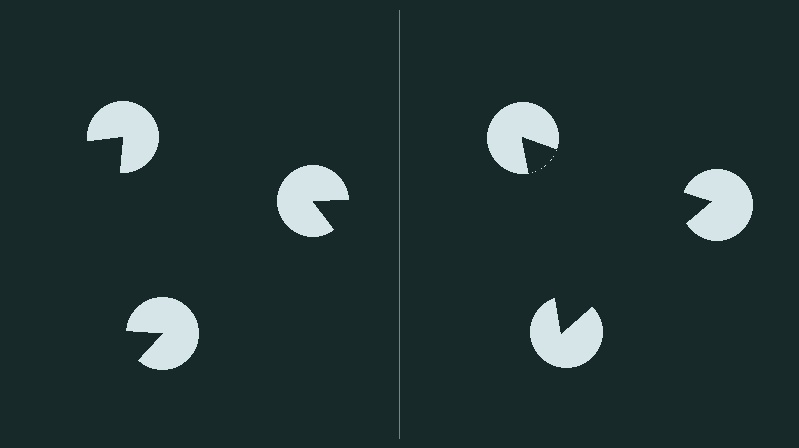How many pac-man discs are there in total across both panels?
6 — 3 on each side.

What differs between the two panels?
The pac-man discs are positioned identically on both sides; only the wedge orientations differ. On the right they align to a triangle; on the left they are misaligned.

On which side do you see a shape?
An illusory triangle appears on the right side. On the left side the wedge cuts are rotated, so no coherent shape forms.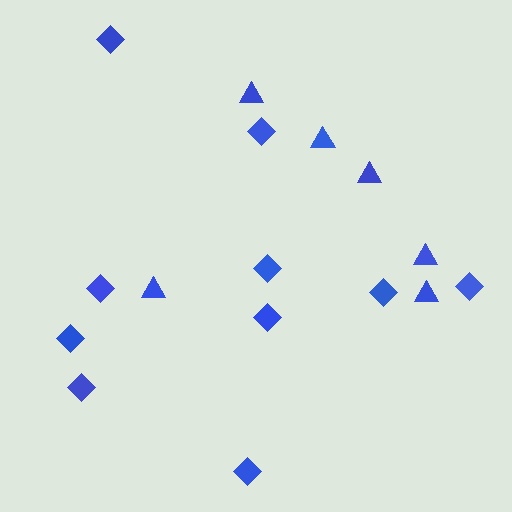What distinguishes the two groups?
There are 2 groups: one group of triangles (6) and one group of diamonds (10).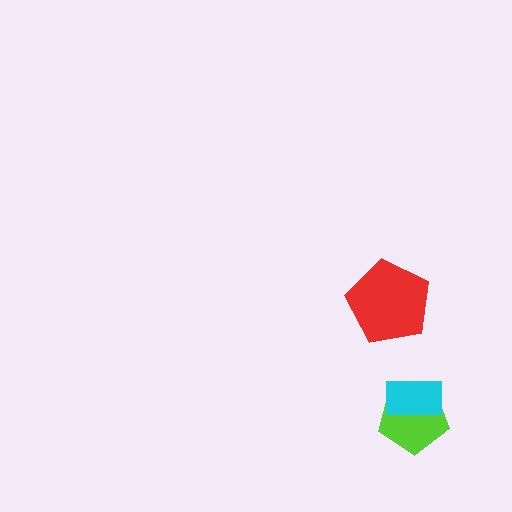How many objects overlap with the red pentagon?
0 objects overlap with the red pentagon.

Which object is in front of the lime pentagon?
The cyan rectangle is in front of the lime pentagon.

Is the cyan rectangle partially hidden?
No, no other shape covers it.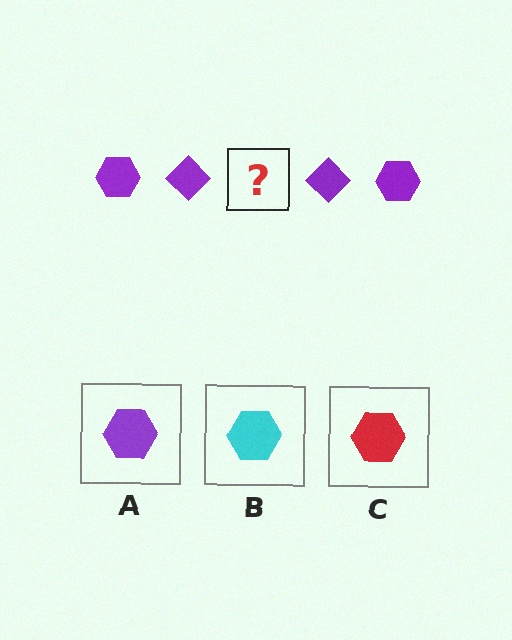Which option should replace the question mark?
Option A.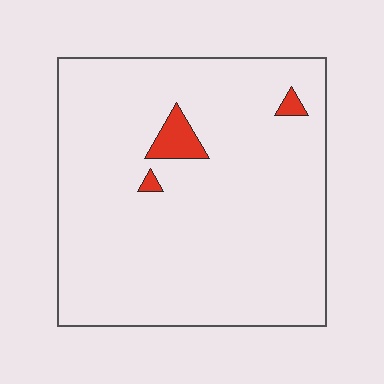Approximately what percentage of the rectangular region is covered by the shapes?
Approximately 5%.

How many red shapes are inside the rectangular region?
3.